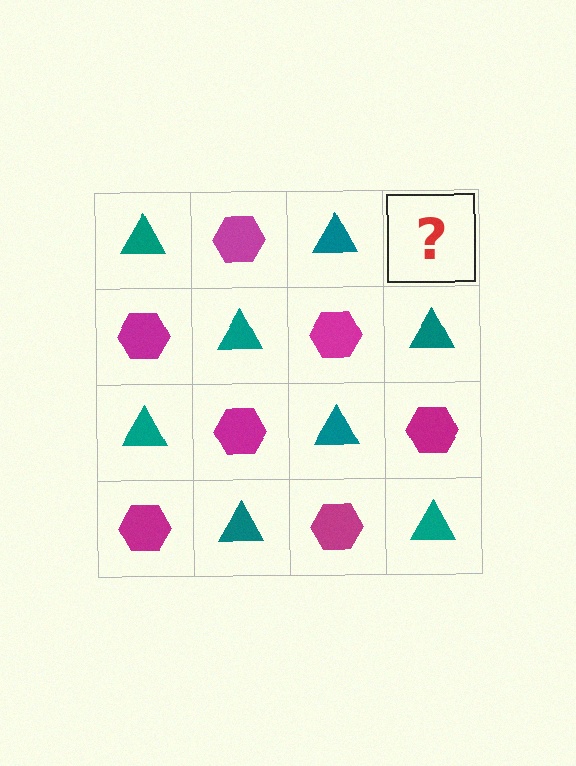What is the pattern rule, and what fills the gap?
The rule is that it alternates teal triangle and magenta hexagon in a checkerboard pattern. The gap should be filled with a magenta hexagon.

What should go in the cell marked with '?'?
The missing cell should contain a magenta hexagon.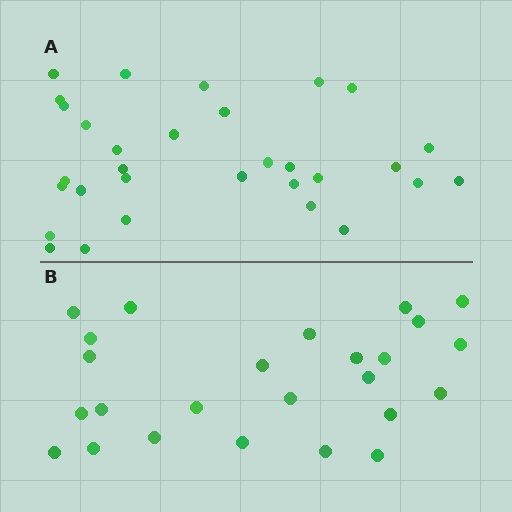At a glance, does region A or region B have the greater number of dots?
Region A (the top region) has more dots.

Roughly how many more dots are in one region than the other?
Region A has about 6 more dots than region B.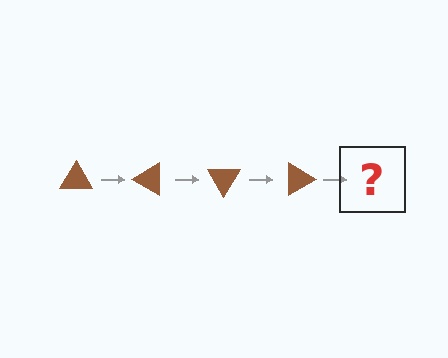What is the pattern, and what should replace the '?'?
The pattern is that the triangle rotates 30 degrees each step. The '?' should be a brown triangle rotated 120 degrees.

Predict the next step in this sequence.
The next step is a brown triangle rotated 120 degrees.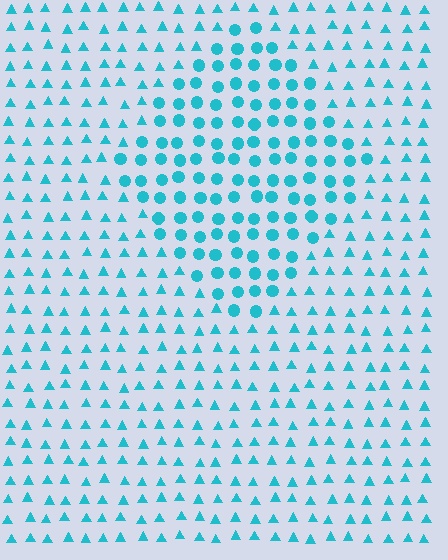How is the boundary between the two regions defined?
The boundary is defined by a change in element shape: circles inside vs. triangles outside. All elements share the same color and spacing.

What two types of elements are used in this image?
The image uses circles inside the diamond region and triangles outside it.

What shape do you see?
I see a diamond.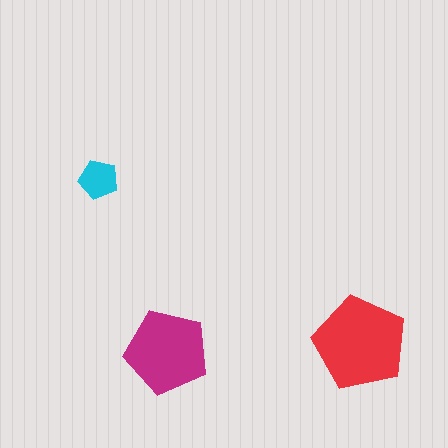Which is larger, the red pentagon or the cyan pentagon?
The red one.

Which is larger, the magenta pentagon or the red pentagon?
The red one.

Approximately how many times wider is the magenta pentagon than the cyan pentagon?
About 2 times wider.